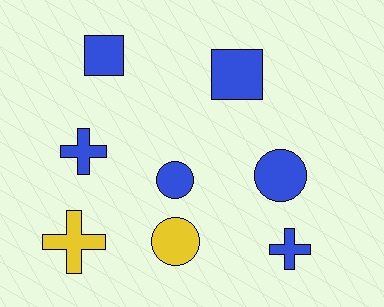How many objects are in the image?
There are 8 objects.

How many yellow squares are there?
There are no yellow squares.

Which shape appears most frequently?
Circle, with 3 objects.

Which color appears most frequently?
Blue, with 6 objects.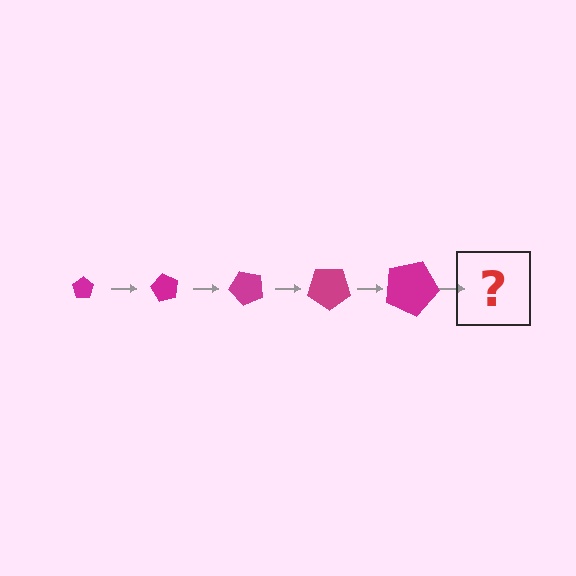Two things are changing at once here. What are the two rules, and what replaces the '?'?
The two rules are that the pentagon grows larger each step and it rotates 60 degrees each step. The '?' should be a pentagon, larger than the previous one and rotated 300 degrees from the start.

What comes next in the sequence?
The next element should be a pentagon, larger than the previous one and rotated 300 degrees from the start.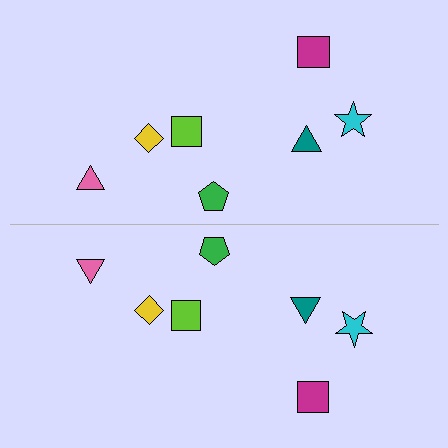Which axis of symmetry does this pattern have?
The pattern has a horizontal axis of symmetry running through the center of the image.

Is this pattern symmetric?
Yes, this pattern has bilateral (reflection) symmetry.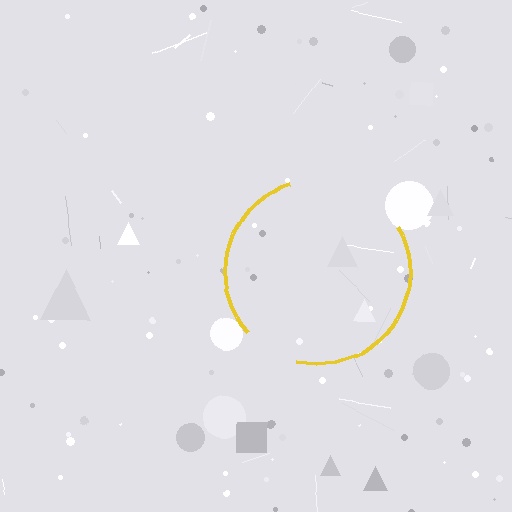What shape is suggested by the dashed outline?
The dashed outline suggests a circle.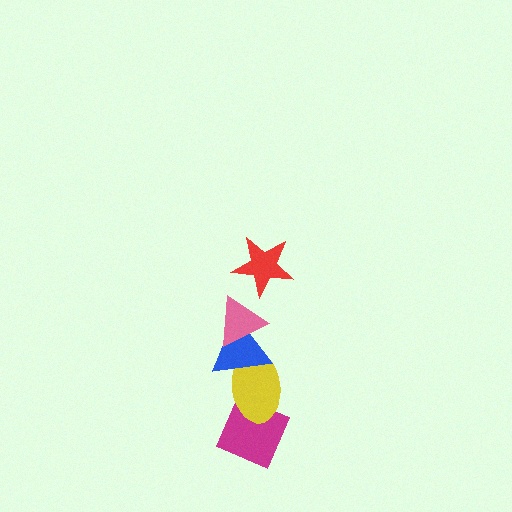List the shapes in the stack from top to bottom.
From top to bottom: the red star, the pink triangle, the blue triangle, the yellow ellipse, the magenta diamond.